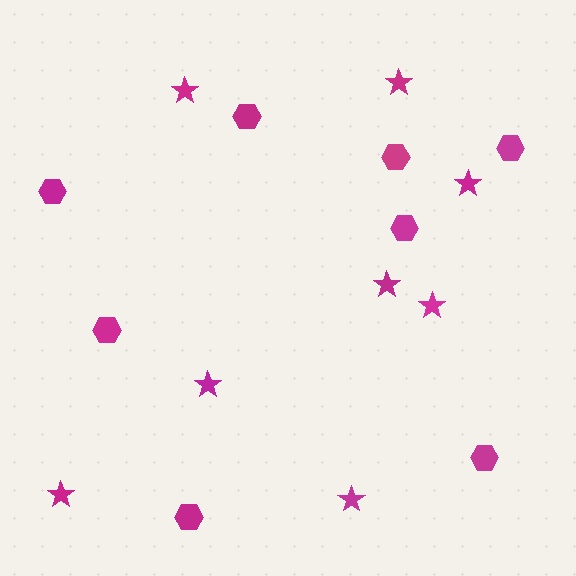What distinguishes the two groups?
There are 2 groups: one group of hexagons (8) and one group of stars (8).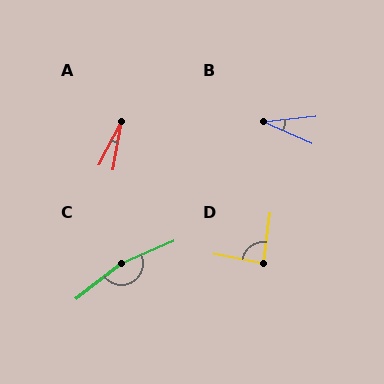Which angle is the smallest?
A, at approximately 18 degrees.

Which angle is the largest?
C, at approximately 165 degrees.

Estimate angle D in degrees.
Approximately 87 degrees.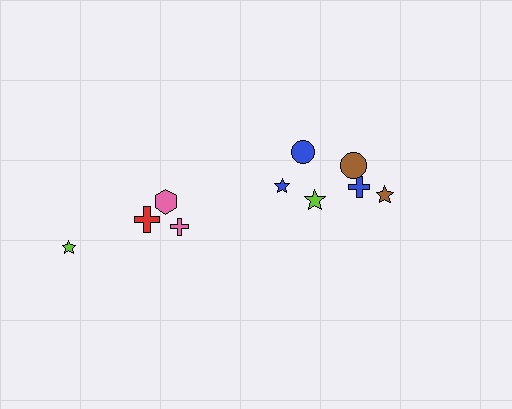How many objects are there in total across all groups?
There are 10 objects.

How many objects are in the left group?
There are 4 objects.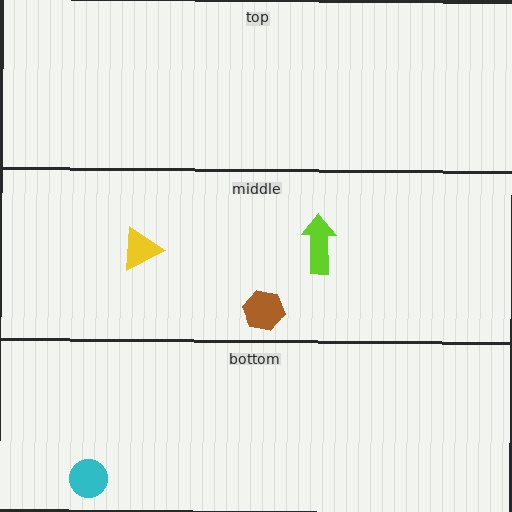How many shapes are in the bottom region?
1.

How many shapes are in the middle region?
3.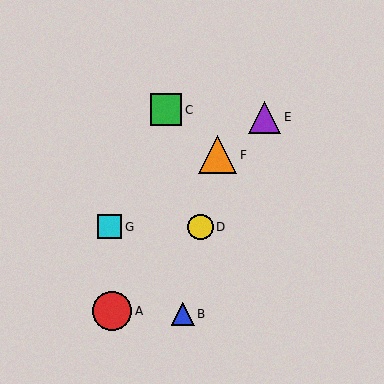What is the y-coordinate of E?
Object E is at y≈117.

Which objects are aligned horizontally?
Objects D, G are aligned horizontally.